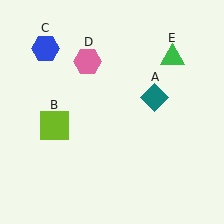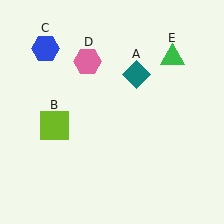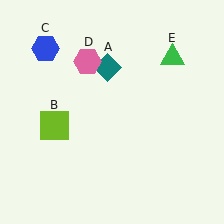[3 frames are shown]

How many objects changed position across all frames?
1 object changed position: teal diamond (object A).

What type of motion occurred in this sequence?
The teal diamond (object A) rotated counterclockwise around the center of the scene.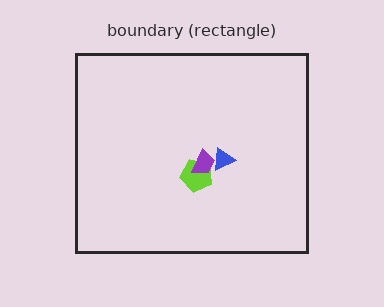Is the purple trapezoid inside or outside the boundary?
Inside.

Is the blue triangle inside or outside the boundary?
Inside.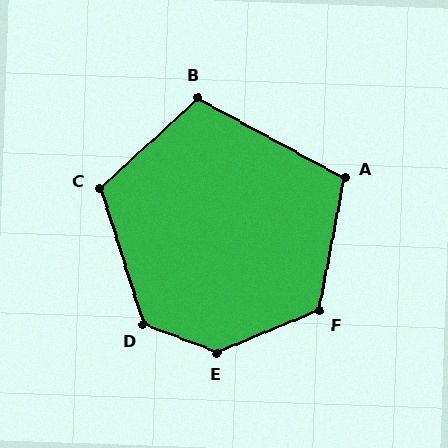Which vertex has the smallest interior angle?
A, at approximately 108 degrees.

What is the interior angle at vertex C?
Approximately 115 degrees (obtuse).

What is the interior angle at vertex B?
Approximately 109 degrees (obtuse).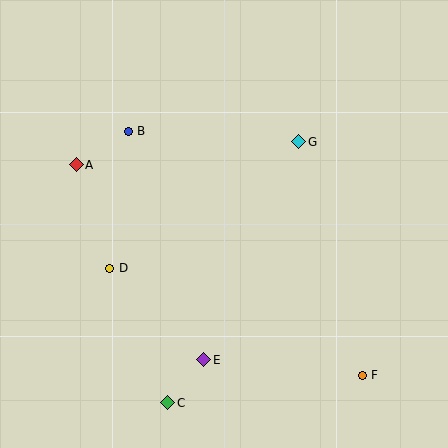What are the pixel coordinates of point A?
Point A is at (76, 165).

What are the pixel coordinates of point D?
Point D is at (110, 268).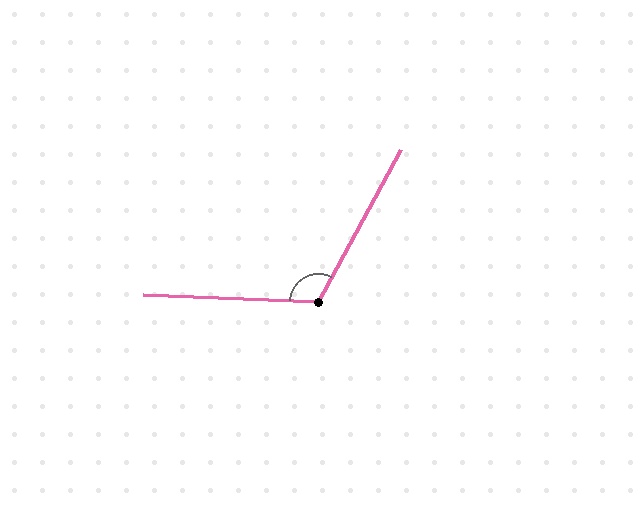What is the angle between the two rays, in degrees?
Approximately 116 degrees.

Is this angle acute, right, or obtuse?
It is obtuse.